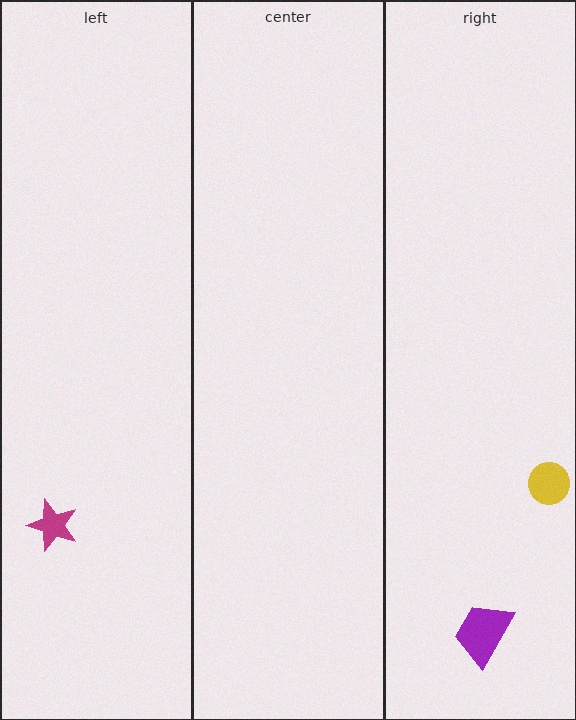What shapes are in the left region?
The magenta star.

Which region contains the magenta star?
The left region.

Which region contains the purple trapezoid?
The right region.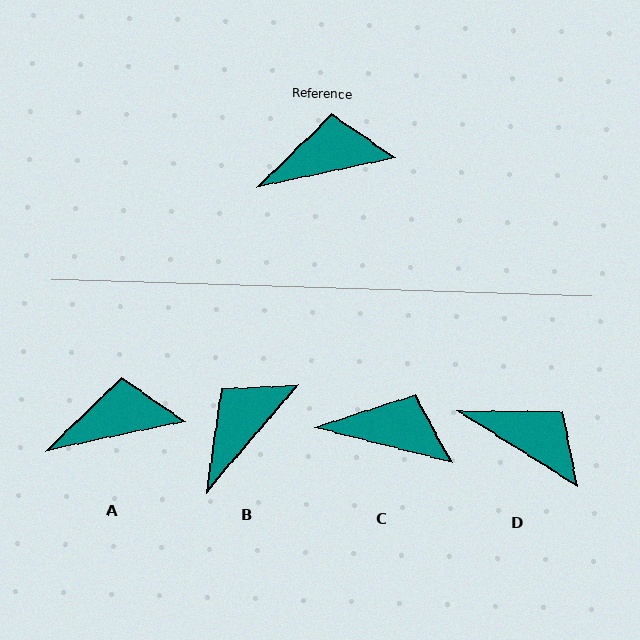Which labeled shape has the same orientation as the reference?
A.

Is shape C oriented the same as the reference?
No, it is off by about 26 degrees.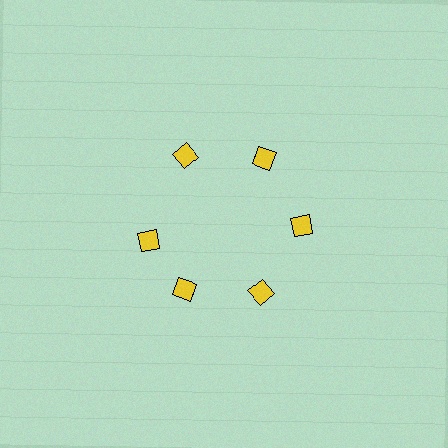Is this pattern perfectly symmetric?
No. The 6 yellow squares are arranged in a ring, but one element near the 9 o'clock position is rotated out of alignment along the ring, breaking the 6-fold rotational symmetry.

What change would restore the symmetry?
The symmetry would be restored by rotating it back into even spacing with its neighbors so that all 6 squares sit at equal angles and equal distance from the center.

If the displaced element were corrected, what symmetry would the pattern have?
It would have 6-fold rotational symmetry — the pattern would map onto itself every 60 degrees.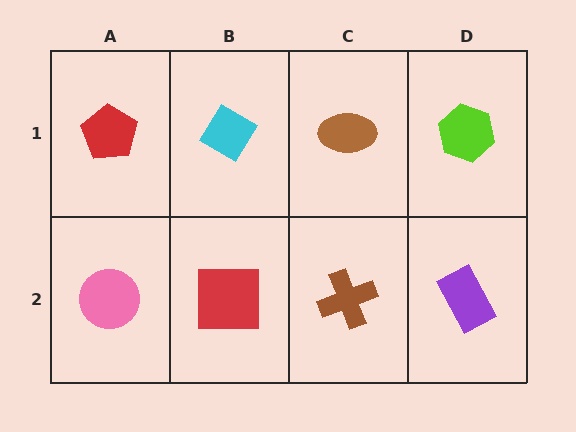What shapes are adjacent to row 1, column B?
A red square (row 2, column B), a red pentagon (row 1, column A), a brown ellipse (row 1, column C).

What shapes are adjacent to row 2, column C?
A brown ellipse (row 1, column C), a red square (row 2, column B), a purple rectangle (row 2, column D).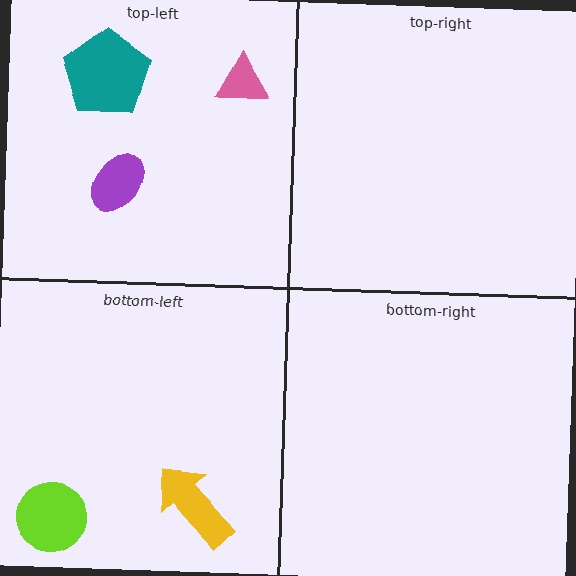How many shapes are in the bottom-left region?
2.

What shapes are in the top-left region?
The pink triangle, the purple ellipse, the teal pentagon.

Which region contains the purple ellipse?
The top-left region.